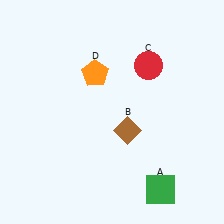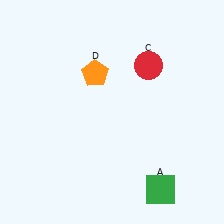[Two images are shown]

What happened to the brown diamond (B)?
The brown diamond (B) was removed in Image 2. It was in the bottom-right area of Image 1.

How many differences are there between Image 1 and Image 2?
There is 1 difference between the two images.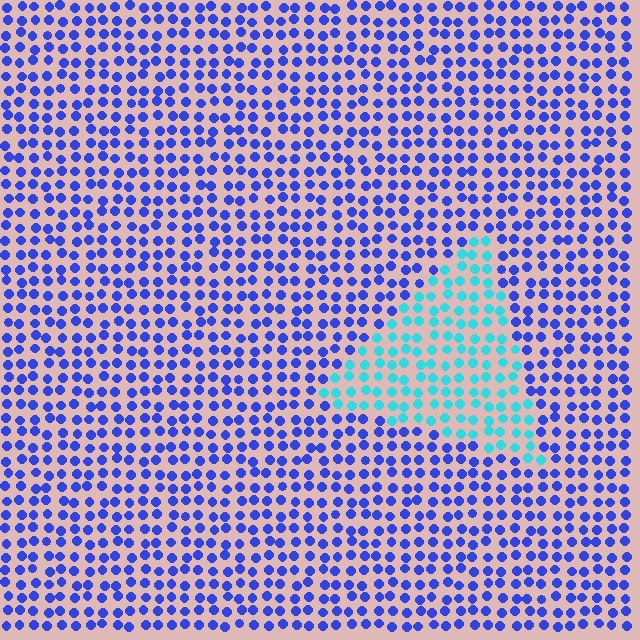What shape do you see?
I see a triangle.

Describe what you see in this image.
The image is filled with small blue elements in a uniform arrangement. A triangle-shaped region is visible where the elements are tinted to a slightly different hue, forming a subtle color boundary.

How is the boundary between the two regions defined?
The boundary is defined purely by a slight shift in hue (about 52 degrees). Spacing, size, and orientation are identical on both sides.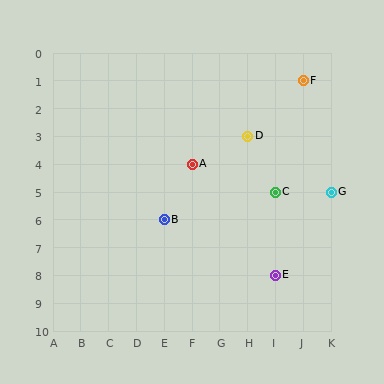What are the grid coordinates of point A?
Point A is at grid coordinates (F, 4).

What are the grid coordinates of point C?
Point C is at grid coordinates (I, 5).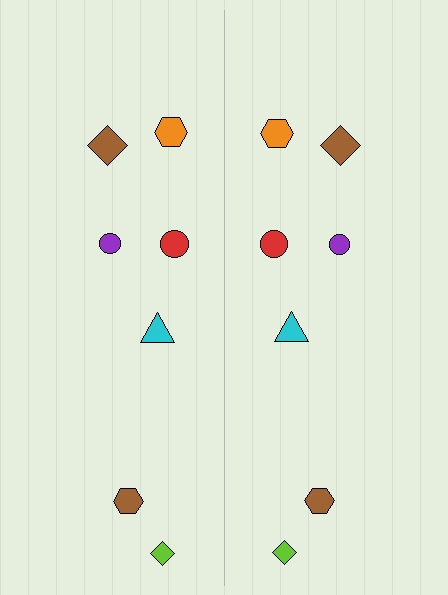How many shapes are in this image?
There are 14 shapes in this image.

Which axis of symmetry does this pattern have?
The pattern has a vertical axis of symmetry running through the center of the image.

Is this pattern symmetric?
Yes, this pattern has bilateral (reflection) symmetry.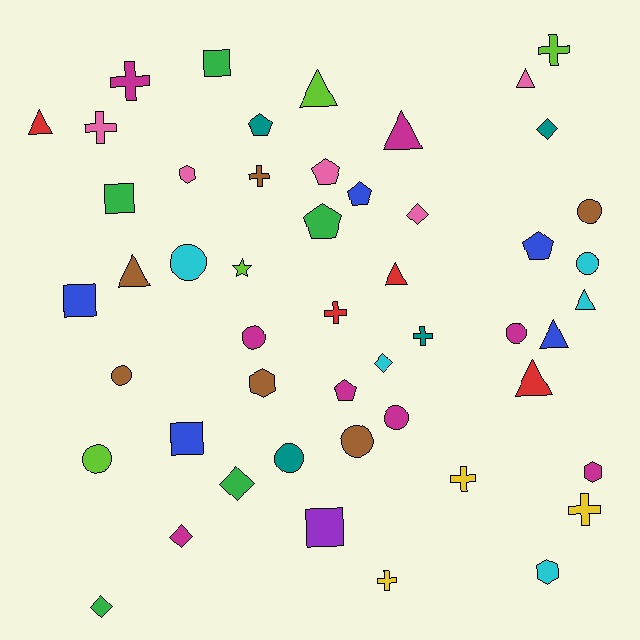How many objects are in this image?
There are 50 objects.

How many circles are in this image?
There are 10 circles.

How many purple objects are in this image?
There is 1 purple object.